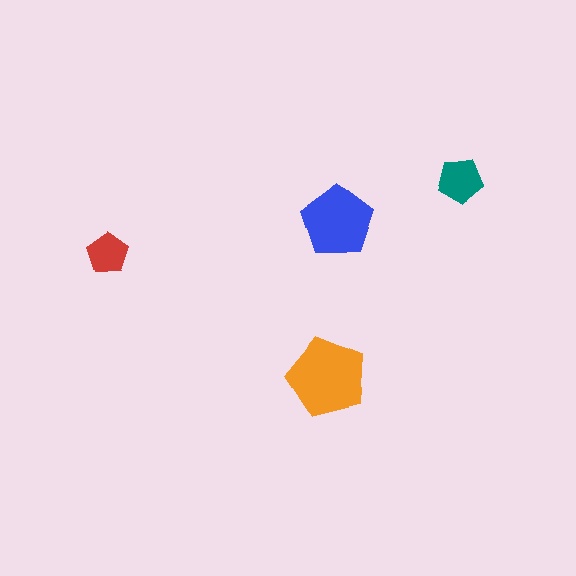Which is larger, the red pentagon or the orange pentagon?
The orange one.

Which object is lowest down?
The orange pentagon is bottommost.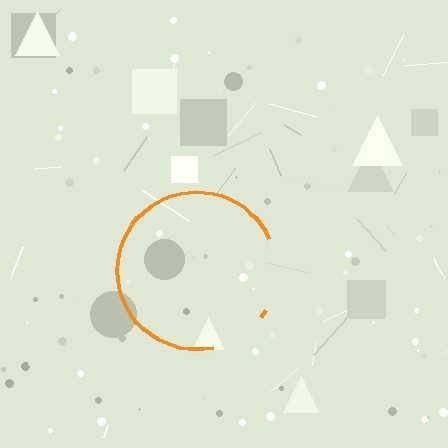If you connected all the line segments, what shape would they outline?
They would outline a circle.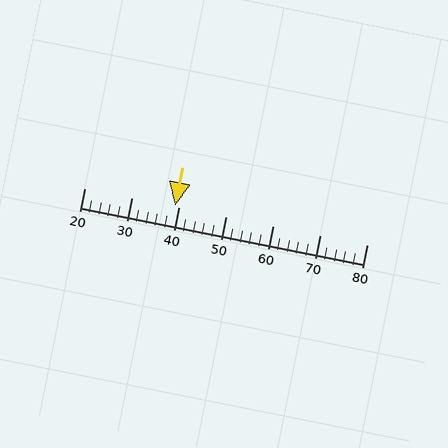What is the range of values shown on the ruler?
The ruler shows values from 20 to 80.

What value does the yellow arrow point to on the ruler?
The yellow arrow points to approximately 39.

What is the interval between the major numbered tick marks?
The major tick marks are spaced 10 units apart.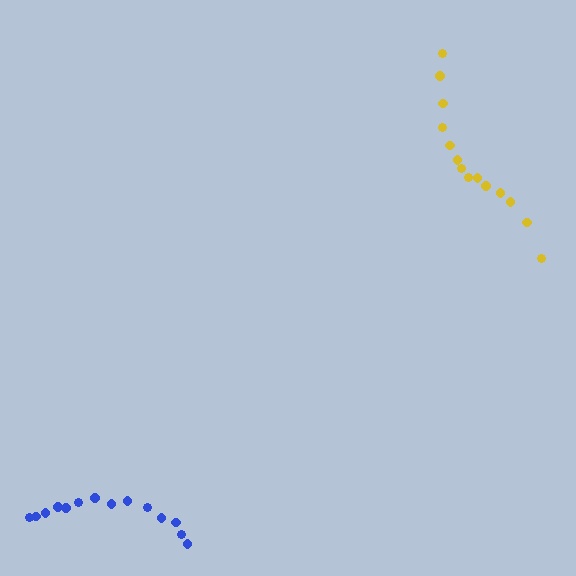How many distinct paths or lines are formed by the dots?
There are 2 distinct paths.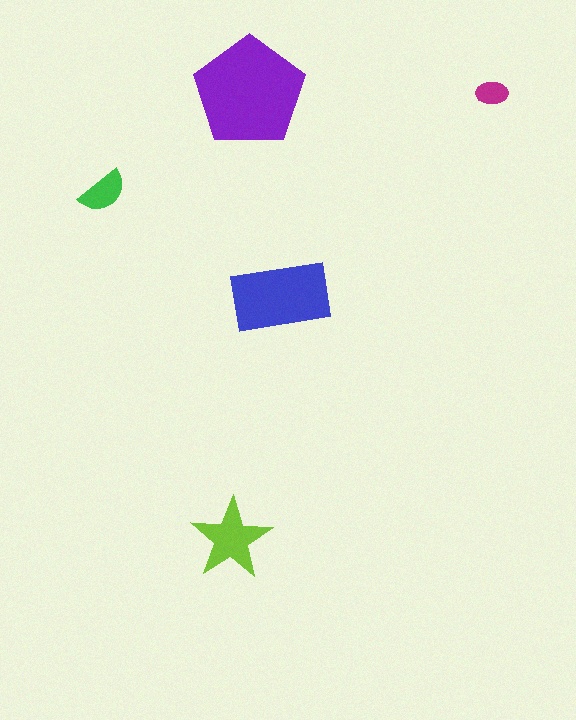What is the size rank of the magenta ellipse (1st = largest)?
5th.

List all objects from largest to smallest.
The purple pentagon, the blue rectangle, the lime star, the green semicircle, the magenta ellipse.